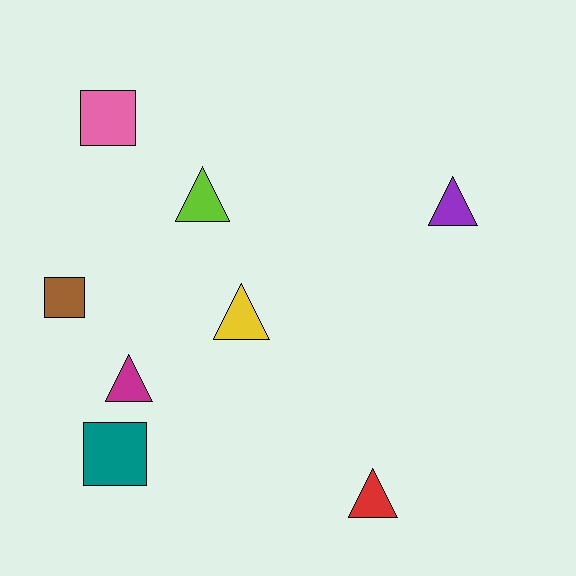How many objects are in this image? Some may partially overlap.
There are 8 objects.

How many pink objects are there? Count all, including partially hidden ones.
There is 1 pink object.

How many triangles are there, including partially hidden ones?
There are 5 triangles.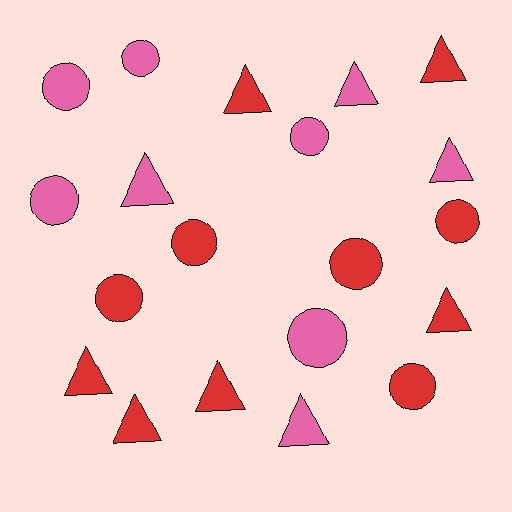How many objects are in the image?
There are 20 objects.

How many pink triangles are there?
There are 4 pink triangles.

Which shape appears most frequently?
Triangle, with 10 objects.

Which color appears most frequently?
Red, with 11 objects.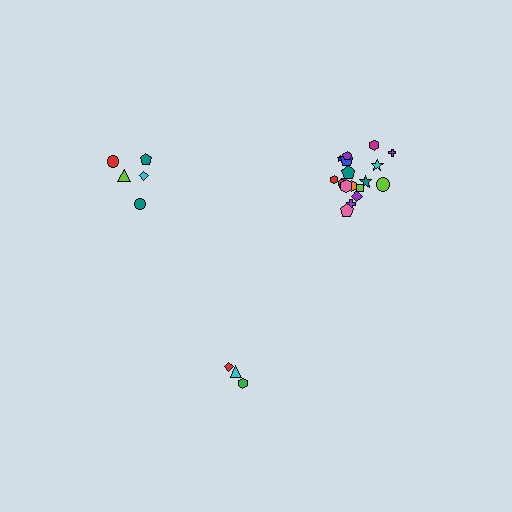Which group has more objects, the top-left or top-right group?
The top-right group.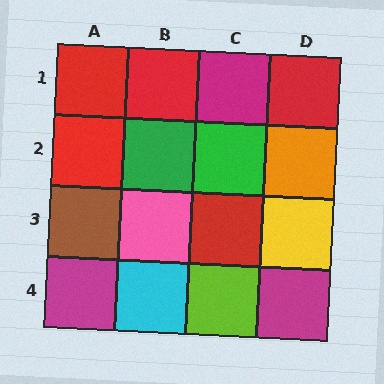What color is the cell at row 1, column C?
Magenta.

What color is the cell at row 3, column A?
Brown.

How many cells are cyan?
1 cell is cyan.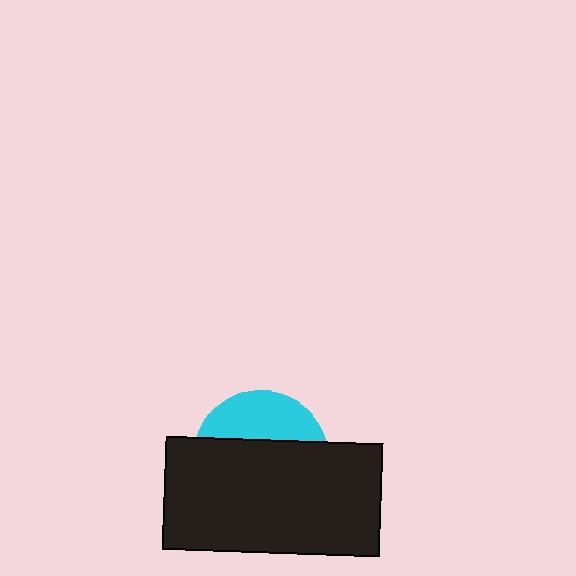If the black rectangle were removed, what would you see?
You would see the complete cyan circle.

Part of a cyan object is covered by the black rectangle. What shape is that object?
It is a circle.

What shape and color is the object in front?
The object in front is a black rectangle.